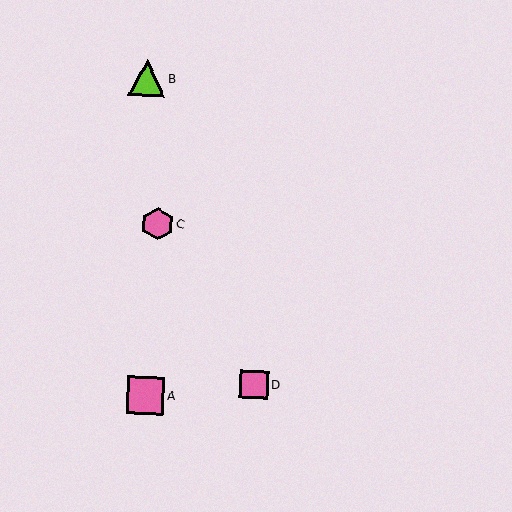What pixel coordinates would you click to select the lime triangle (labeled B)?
Click at (147, 78) to select the lime triangle B.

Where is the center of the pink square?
The center of the pink square is at (146, 395).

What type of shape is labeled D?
Shape D is a pink square.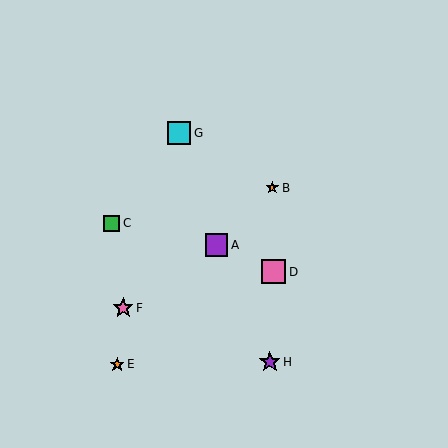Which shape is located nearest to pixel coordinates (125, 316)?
The pink star (labeled F) at (123, 308) is nearest to that location.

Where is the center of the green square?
The center of the green square is at (112, 223).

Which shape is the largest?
The pink square (labeled D) is the largest.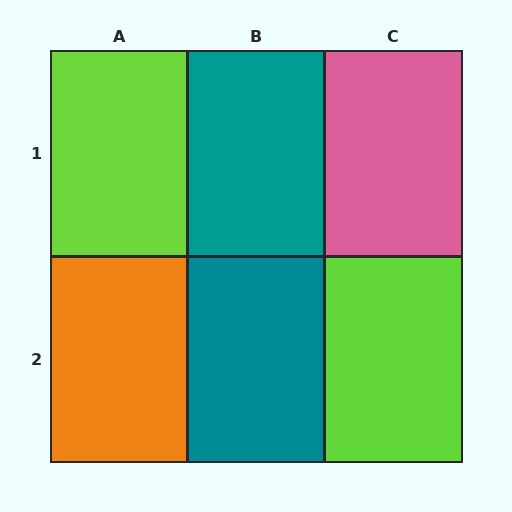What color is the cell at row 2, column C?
Lime.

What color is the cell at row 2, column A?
Orange.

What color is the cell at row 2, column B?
Teal.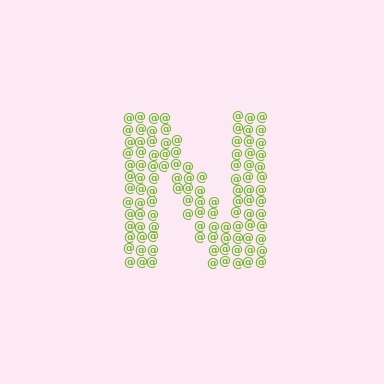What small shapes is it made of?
It is made of small at signs.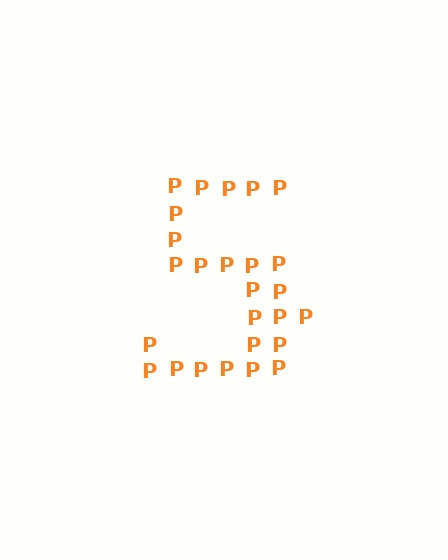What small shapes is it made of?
It is made of small letter P's.